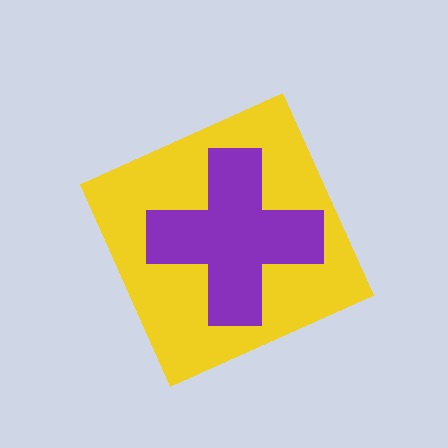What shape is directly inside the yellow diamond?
The purple cross.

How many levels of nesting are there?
2.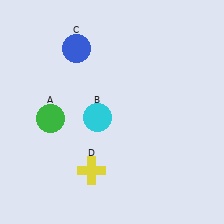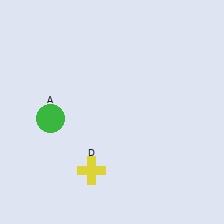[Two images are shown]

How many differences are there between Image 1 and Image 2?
There are 2 differences between the two images.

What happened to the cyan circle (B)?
The cyan circle (B) was removed in Image 2. It was in the bottom-left area of Image 1.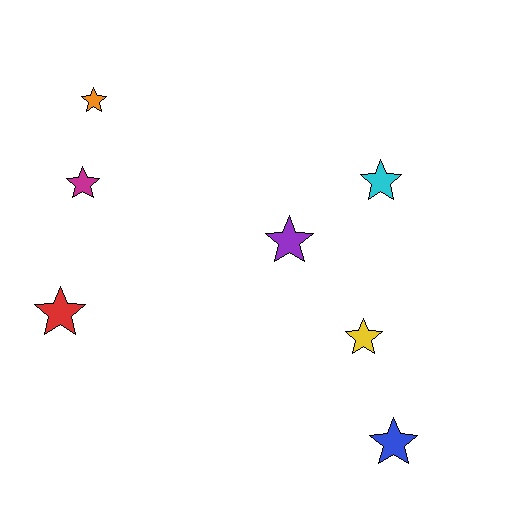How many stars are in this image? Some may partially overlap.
There are 7 stars.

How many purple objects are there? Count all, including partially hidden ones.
There is 1 purple object.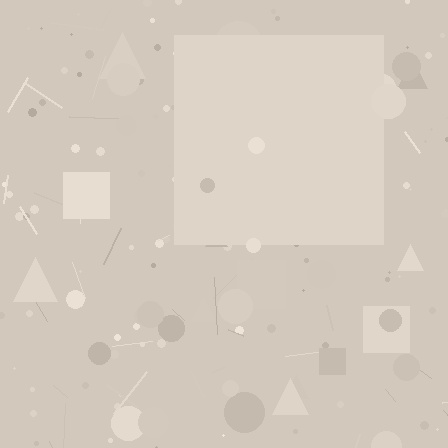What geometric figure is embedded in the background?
A square is embedded in the background.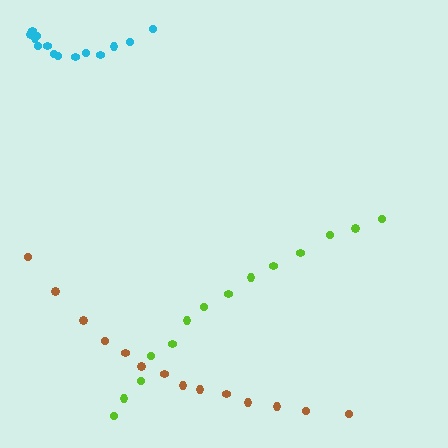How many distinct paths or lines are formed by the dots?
There are 3 distinct paths.